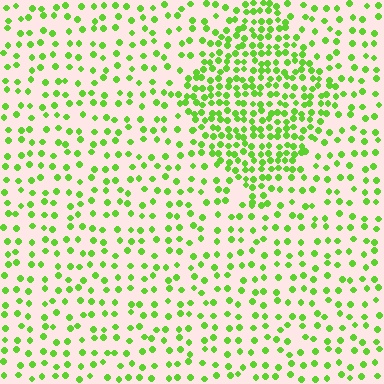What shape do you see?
I see a diamond.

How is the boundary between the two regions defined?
The boundary is defined by a change in element density (approximately 2.2x ratio). All elements are the same color, size, and shape.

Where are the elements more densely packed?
The elements are more densely packed inside the diamond boundary.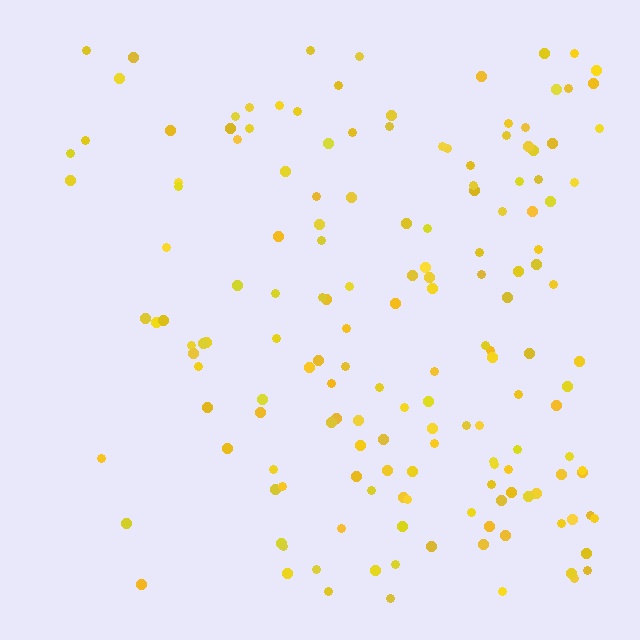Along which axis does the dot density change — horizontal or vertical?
Horizontal.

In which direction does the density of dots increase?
From left to right, with the right side densest.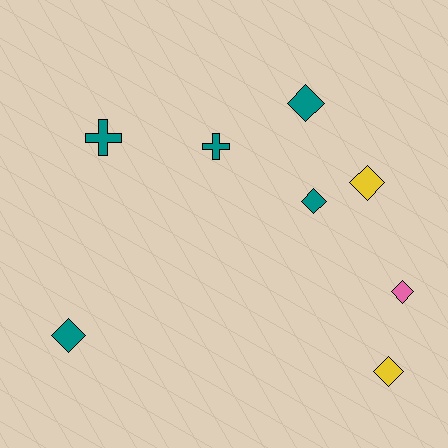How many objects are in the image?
There are 8 objects.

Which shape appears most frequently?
Diamond, with 6 objects.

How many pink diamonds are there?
There is 1 pink diamond.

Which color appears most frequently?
Teal, with 5 objects.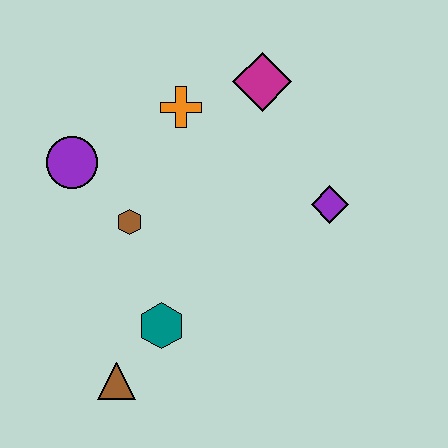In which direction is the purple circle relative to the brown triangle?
The purple circle is above the brown triangle.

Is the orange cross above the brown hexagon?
Yes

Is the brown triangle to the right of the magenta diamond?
No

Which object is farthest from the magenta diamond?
The brown triangle is farthest from the magenta diamond.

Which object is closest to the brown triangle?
The teal hexagon is closest to the brown triangle.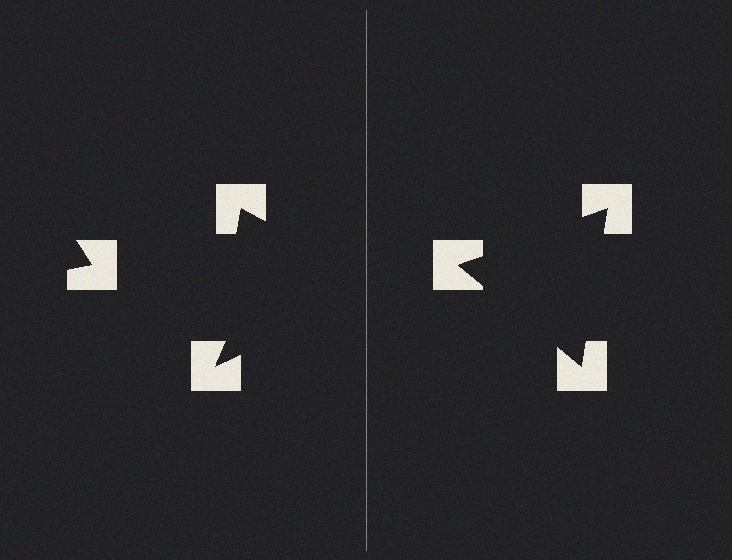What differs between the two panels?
The notched squares are positioned identically on both sides; only the wedge orientations differ. On the right they align to a triangle; on the left they are misaligned.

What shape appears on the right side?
An illusory triangle.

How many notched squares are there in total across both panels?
6 — 3 on each side.